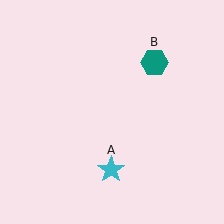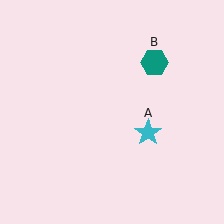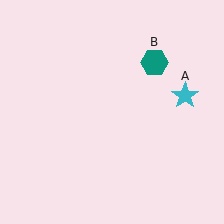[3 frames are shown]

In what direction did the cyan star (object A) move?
The cyan star (object A) moved up and to the right.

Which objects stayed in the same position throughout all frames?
Teal hexagon (object B) remained stationary.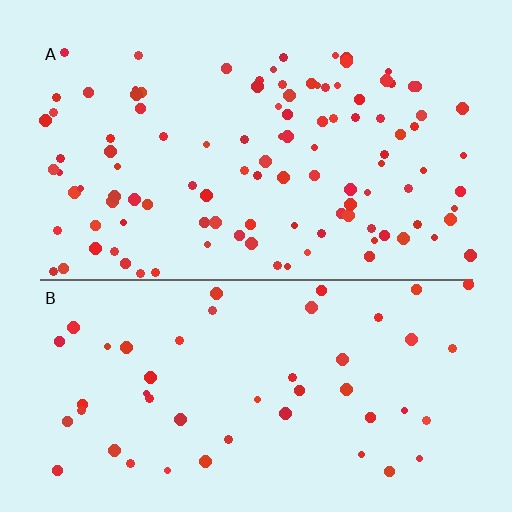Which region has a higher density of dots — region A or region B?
A (the top).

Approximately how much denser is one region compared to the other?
Approximately 2.2× — region A over region B.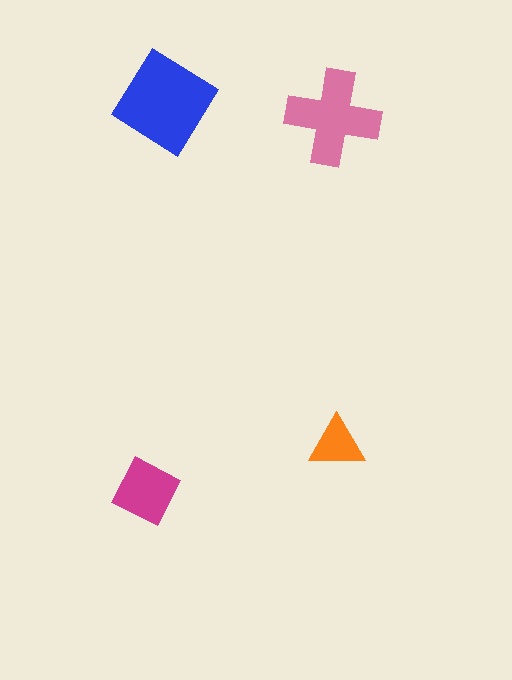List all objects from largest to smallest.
The blue diamond, the pink cross, the magenta square, the orange triangle.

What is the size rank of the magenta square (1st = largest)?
3rd.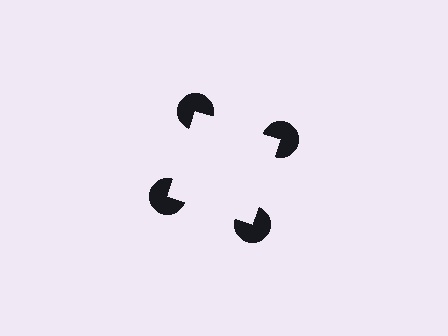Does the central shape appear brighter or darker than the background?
It typically appears slightly brighter than the background, even though no actual brightness change is drawn.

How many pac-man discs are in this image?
There are 4 — one at each vertex of the illusory square.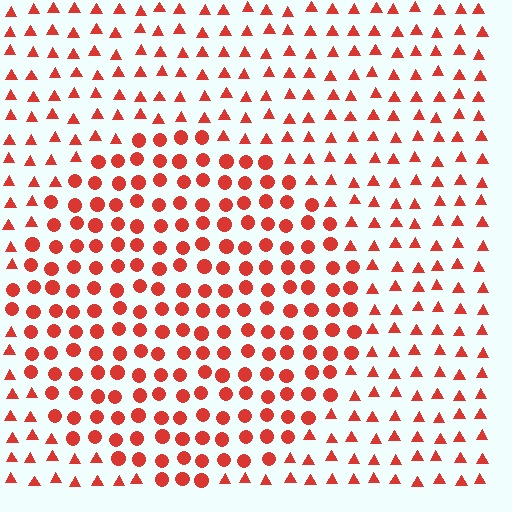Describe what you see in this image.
The image is filled with small red elements arranged in a uniform grid. A circle-shaped region contains circles, while the surrounding area contains triangles. The boundary is defined purely by the change in element shape.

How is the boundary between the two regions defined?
The boundary is defined by a change in element shape: circles inside vs. triangles outside. All elements share the same color and spacing.